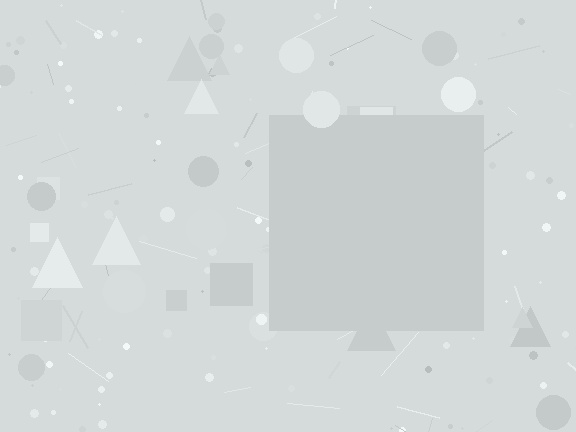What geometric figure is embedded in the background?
A square is embedded in the background.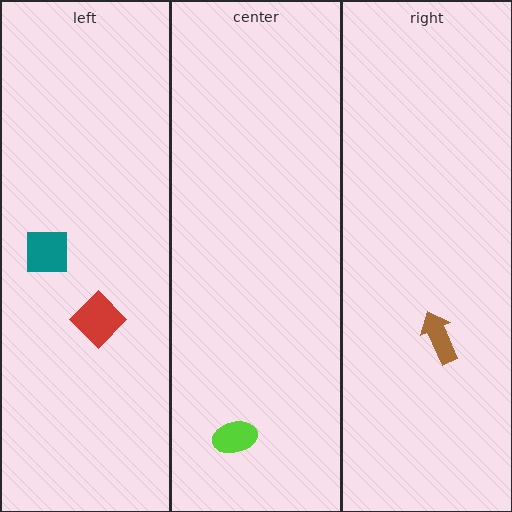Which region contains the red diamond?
The left region.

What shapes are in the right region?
The brown arrow.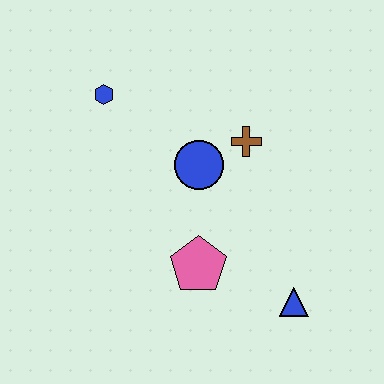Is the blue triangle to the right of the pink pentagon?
Yes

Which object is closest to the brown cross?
The blue circle is closest to the brown cross.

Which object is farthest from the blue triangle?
The blue hexagon is farthest from the blue triangle.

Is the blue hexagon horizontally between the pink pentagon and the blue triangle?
No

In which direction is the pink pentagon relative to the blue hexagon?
The pink pentagon is below the blue hexagon.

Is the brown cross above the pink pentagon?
Yes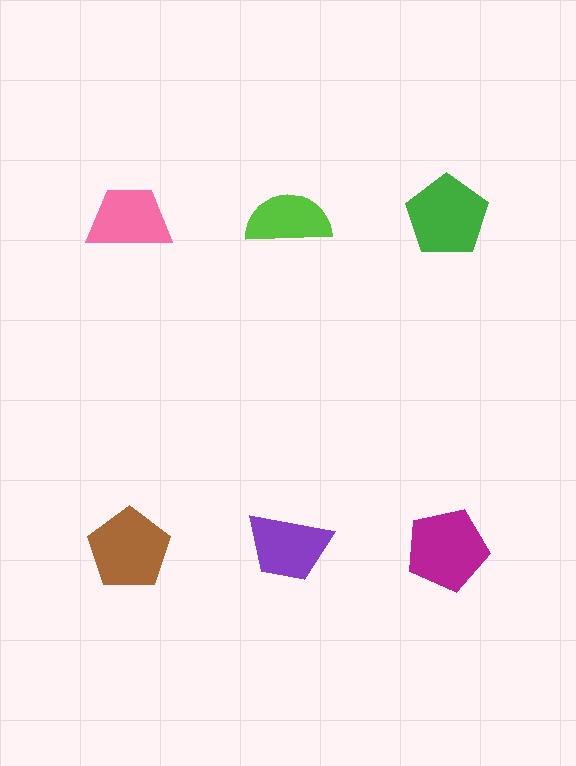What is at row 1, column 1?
A pink trapezoid.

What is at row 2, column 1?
A brown pentagon.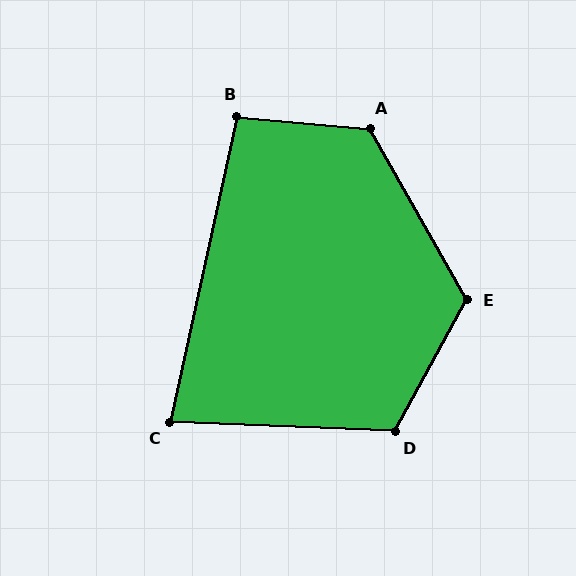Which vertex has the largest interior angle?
A, at approximately 125 degrees.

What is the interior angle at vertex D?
Approximately 116 degrees (obtuse).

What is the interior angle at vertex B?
Approximately 97 degrees (obtuse).